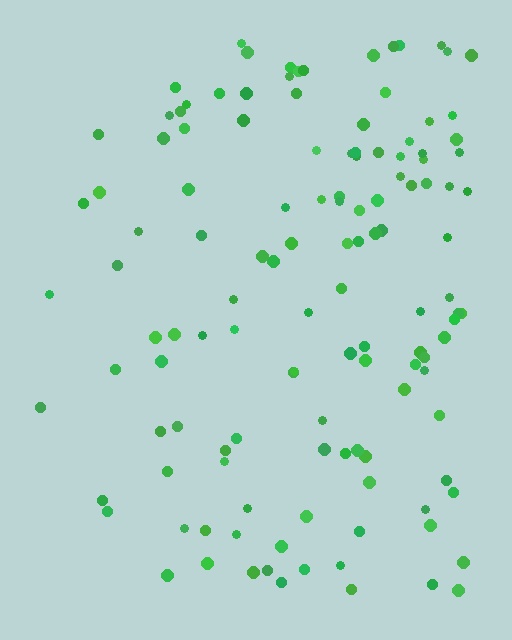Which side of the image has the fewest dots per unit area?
The left.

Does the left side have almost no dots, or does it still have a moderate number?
Still a moderate number, just noticeably fewer than the right.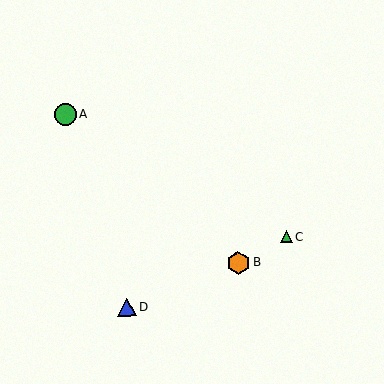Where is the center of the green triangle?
The center of the green triangle is at (286, 237).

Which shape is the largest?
The orange hexagon (labeled B) is the largest.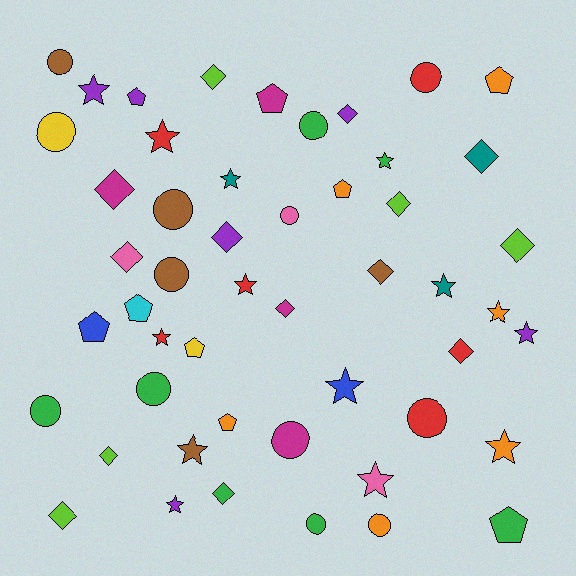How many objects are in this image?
There are 50 objects.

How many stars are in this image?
There are 14 stars.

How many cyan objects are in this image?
There is 1 cyan object.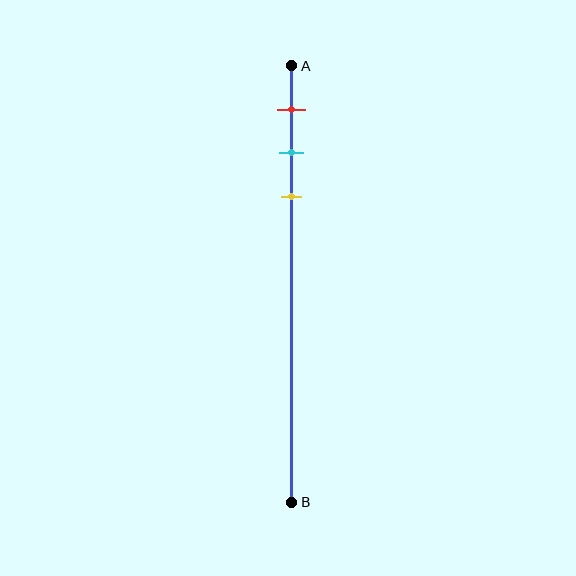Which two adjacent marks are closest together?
The cyan and yellow marks are the closest adjacent pair.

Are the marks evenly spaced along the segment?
Yes, the marks are approximately evenly spaced.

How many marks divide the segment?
There are 3 marks dividing the segment.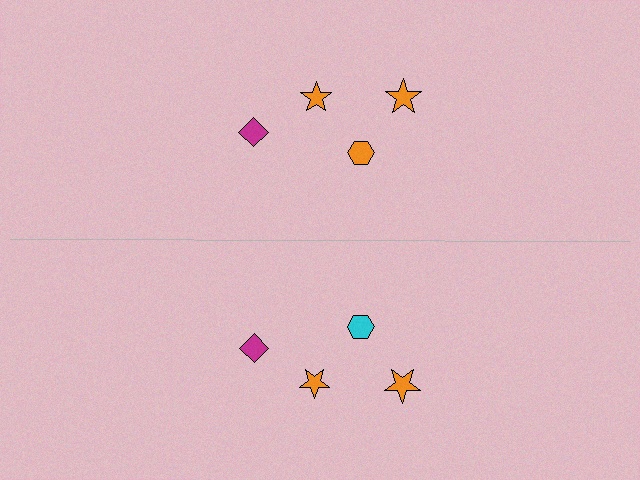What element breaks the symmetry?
The cyan hexagon on the bottom side breaks the symmetry — its mirror counterpart is orange.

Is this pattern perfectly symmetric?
No, the pattern is not perfectly symmetric. The cyan hexagon on the bottom side breaks the symmetry — its mirror counterpart is orange.